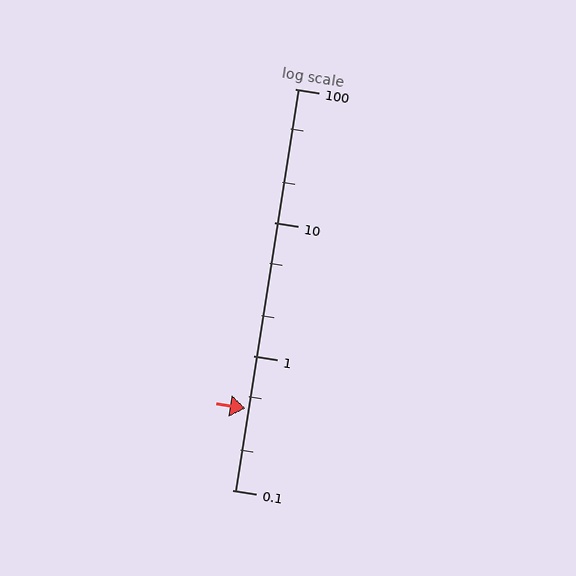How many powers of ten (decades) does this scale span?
The scale spans 3 decades, from 0.1 to 100.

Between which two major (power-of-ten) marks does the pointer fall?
The pointer is between 0.1 and 1.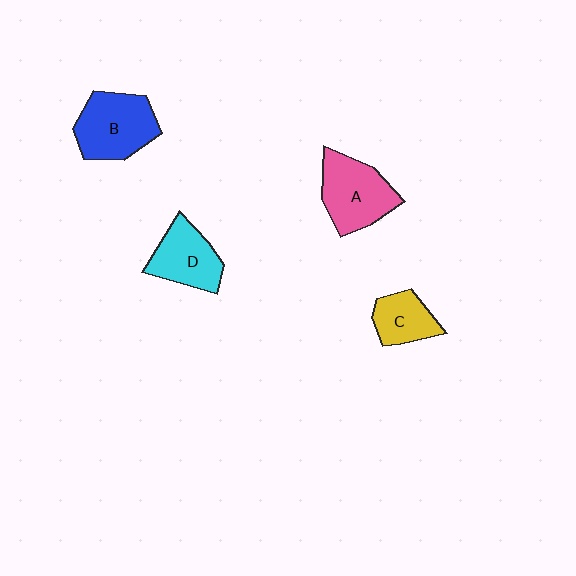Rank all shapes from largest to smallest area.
From largest to smallest: B (blue), A (pink), D (cyan), C (yellow).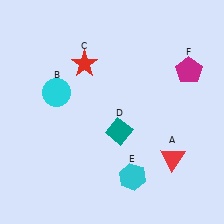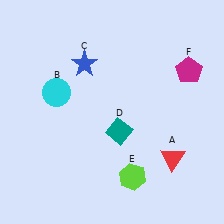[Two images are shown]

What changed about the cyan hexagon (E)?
In Image 1, E is cyan. In Image 2, it changed to lime.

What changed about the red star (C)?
In Image 1, C is red. In Image 2, it changed to blue.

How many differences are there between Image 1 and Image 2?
There are 2 differences between the two images.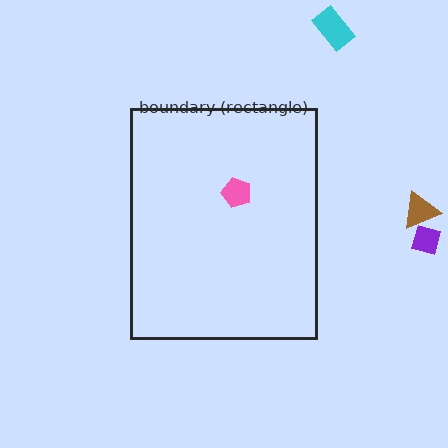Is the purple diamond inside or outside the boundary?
Outside.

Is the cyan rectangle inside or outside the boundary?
Outside.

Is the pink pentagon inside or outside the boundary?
Inside.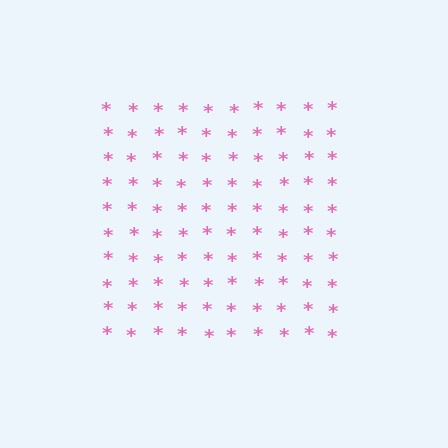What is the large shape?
The large shape is a square.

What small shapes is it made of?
It is made of small asterisks.